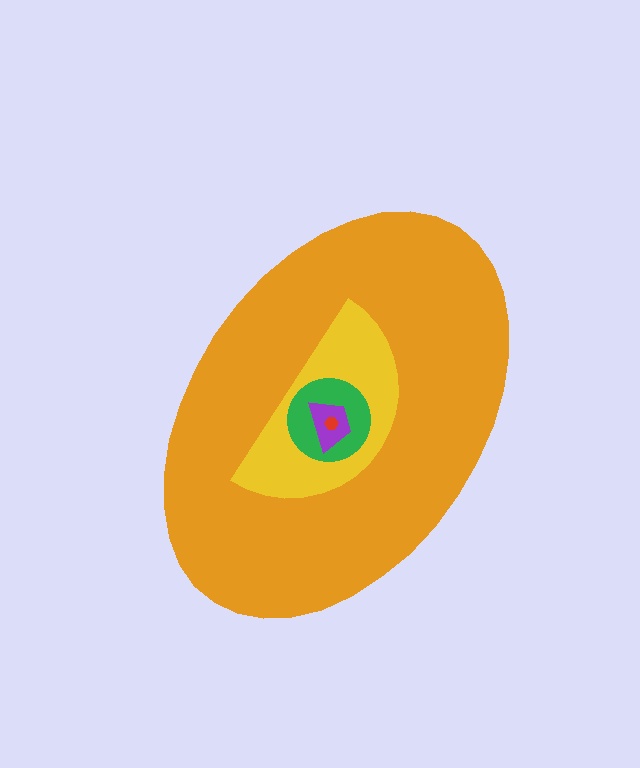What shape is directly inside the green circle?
The purple trapezoid.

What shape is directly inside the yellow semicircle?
The green circle.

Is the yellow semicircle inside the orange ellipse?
Yes.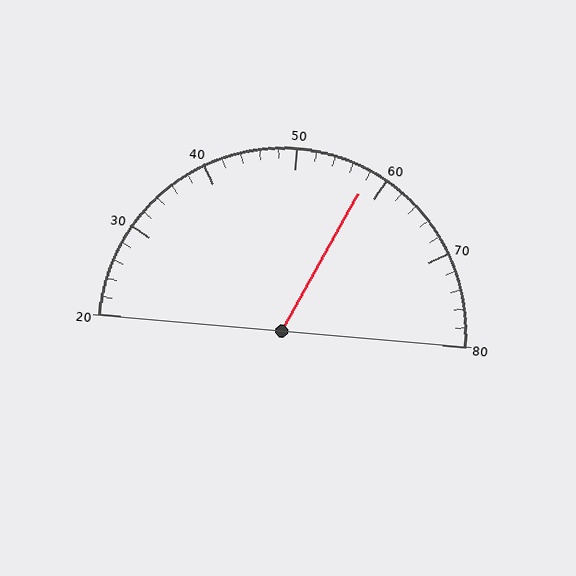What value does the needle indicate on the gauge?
The needle indicates approximately 58.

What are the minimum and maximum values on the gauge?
The gauge ranges from 20 to 80.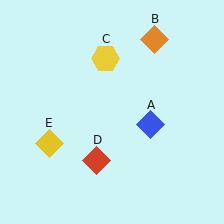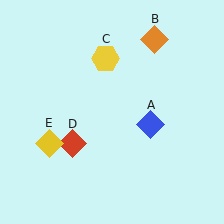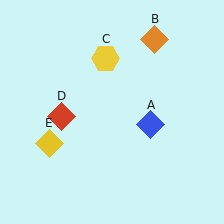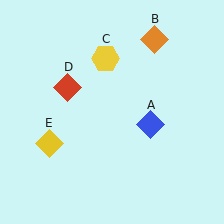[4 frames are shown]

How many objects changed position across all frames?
1 object changed position: red diamond (object D).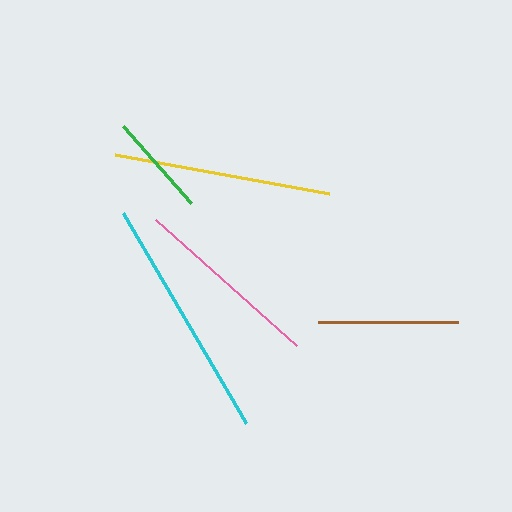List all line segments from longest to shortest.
From longest to shortest: cyan, yellow, pink, brown, green.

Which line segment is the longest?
The cyan line is the longest at approximately 243 pixels.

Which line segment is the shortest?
The green line is the shortest at approximately 102 pixels.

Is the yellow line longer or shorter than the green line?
The yellow line is longer than the green line.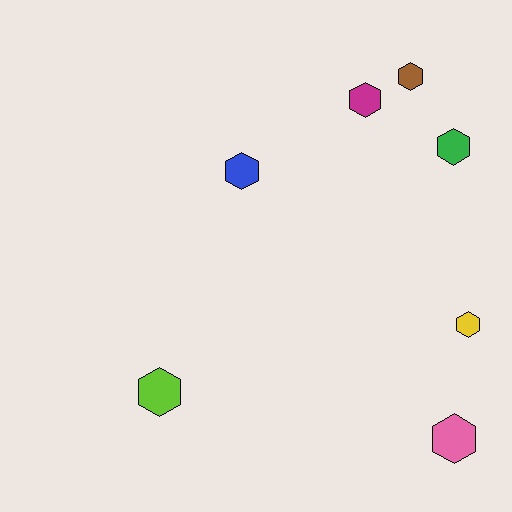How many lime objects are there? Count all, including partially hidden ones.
There is 1 lime object.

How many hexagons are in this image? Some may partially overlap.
There are 7 hexagons.